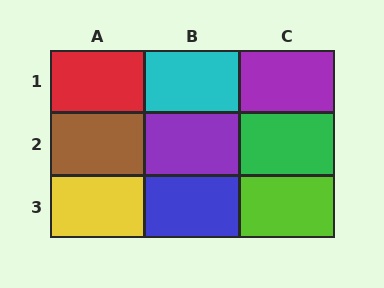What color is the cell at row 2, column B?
Purple.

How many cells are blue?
1 cell is blue.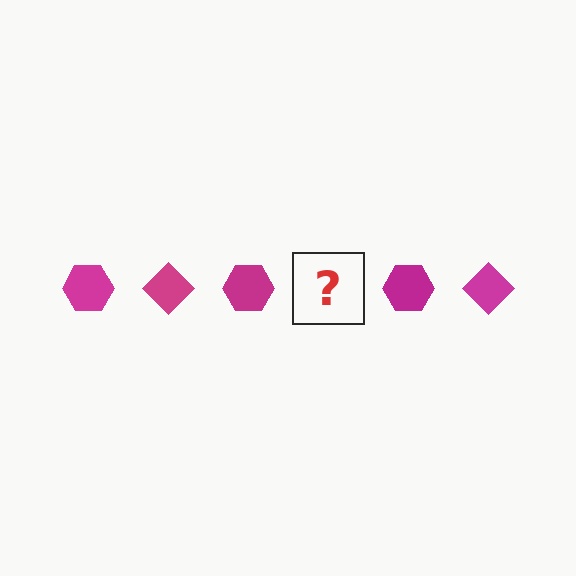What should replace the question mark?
The question mark should be replaced with a magenta diamond.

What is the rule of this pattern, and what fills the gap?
The rule is that the pattern cycles through hexagon, diamond shapes in magenta. The gap should be filled with a magenta diamond.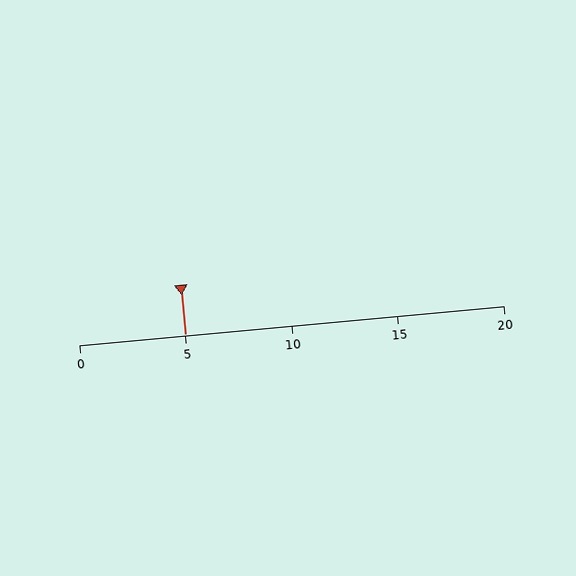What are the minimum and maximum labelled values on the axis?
The axis runs from 0 to 20.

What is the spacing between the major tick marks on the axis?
The major ticks are spaced 5 apart.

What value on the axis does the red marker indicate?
The marker indicates approximately 5.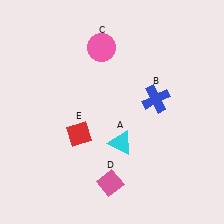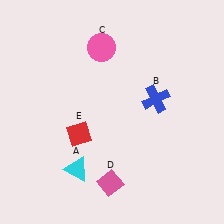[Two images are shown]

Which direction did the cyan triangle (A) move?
The cyan triangle (A) moved left.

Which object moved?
The cyan triangle (A) moved left.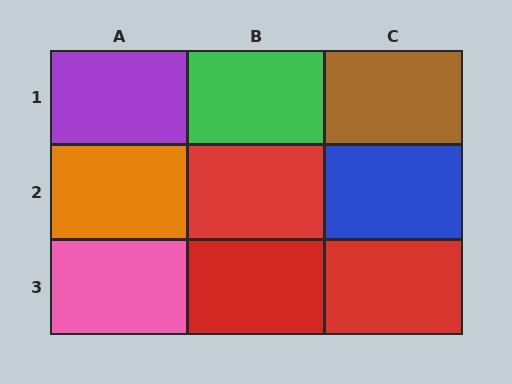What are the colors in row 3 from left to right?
Pink, red, red.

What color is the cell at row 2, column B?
Red.